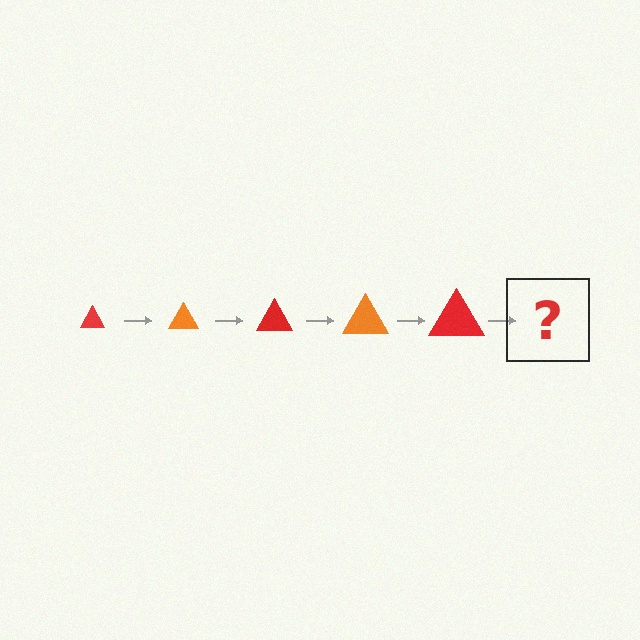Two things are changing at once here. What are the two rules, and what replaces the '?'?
The two rules are that the triangle grows larger each step and the color cycles through red and orange. The '?' should be an orange triangle, larger than the previous one.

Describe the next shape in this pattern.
It should be an orange triangle, larger than the previous one.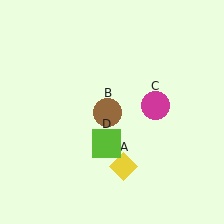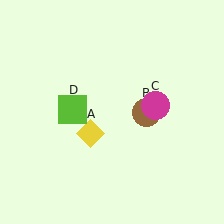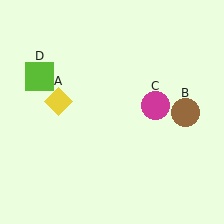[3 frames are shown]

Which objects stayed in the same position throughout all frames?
Magenta circle (object C) remained stationary.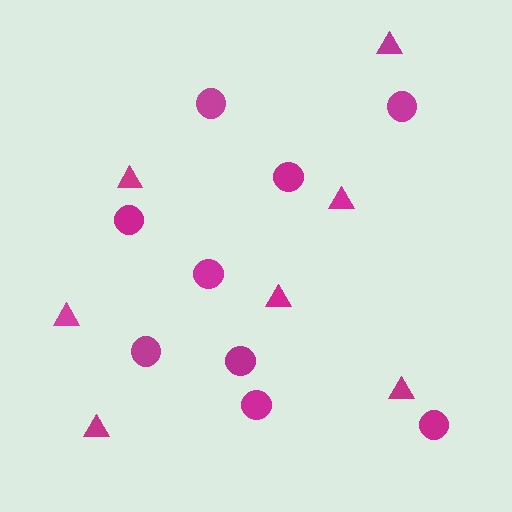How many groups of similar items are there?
There are 2 groups: one group of triangles (7) and one group of circles (9).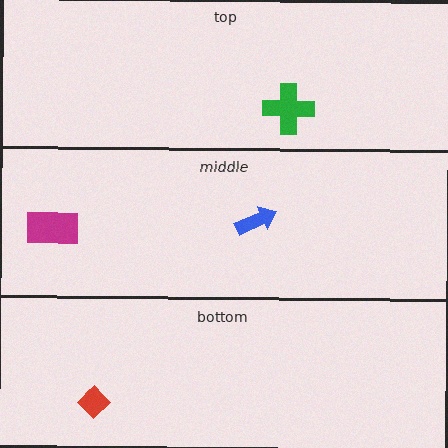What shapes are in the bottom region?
The red diamond.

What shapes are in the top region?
The green cross.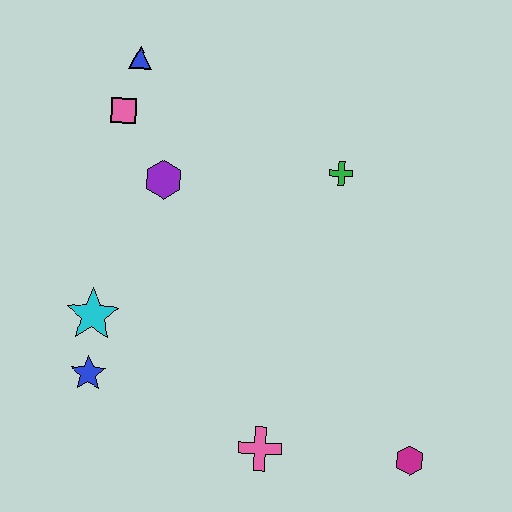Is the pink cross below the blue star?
Yes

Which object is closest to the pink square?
The blue triangle is closest to the pink square.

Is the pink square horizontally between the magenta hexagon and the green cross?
No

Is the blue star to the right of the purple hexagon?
No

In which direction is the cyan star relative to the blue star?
The cyan star is above the blue star.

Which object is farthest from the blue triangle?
The magenta hexagon is farthest from the blue triangle.